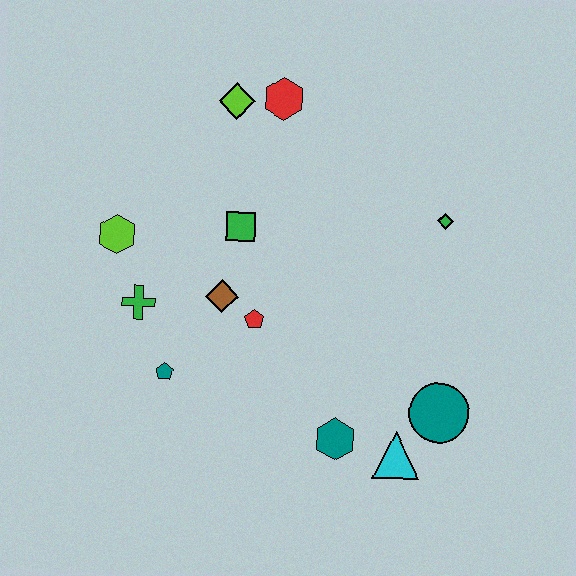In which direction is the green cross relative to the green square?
The green cross is to the left of the green square.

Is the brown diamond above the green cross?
Yes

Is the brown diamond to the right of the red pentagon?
No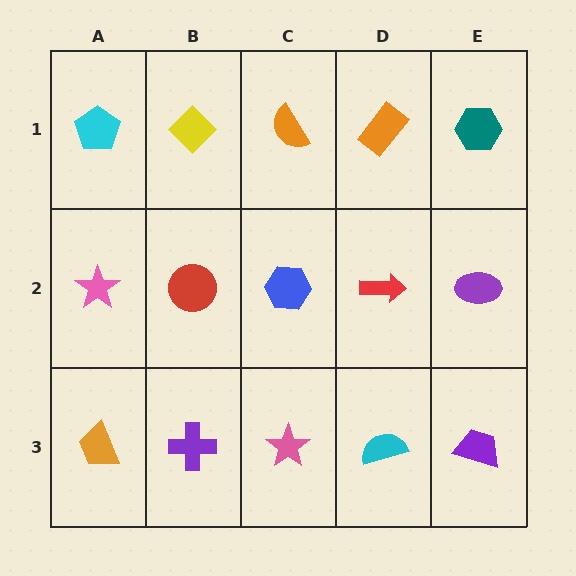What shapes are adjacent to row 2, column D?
An orange rectangle (row 1, column D), a cyan semicircle (row 3, column D), a blue hexagon (row 2, column C), a purple ellipse (row 2, column E).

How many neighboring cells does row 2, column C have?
4.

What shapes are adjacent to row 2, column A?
A cyan pentagon (row 1, column A), an orange trapezoid (row 3, column A), a red circle (row 2, column B).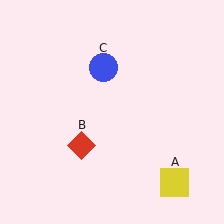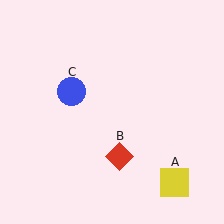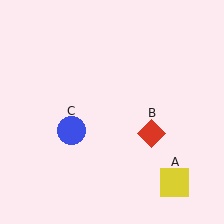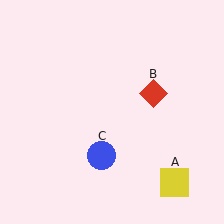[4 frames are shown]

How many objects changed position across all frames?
2 objects changed position: red diamond (object B), blue circle (object C).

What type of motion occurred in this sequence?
The red diamond (object B), blue circle (object C) rotated counterclockwise around the center of the scene.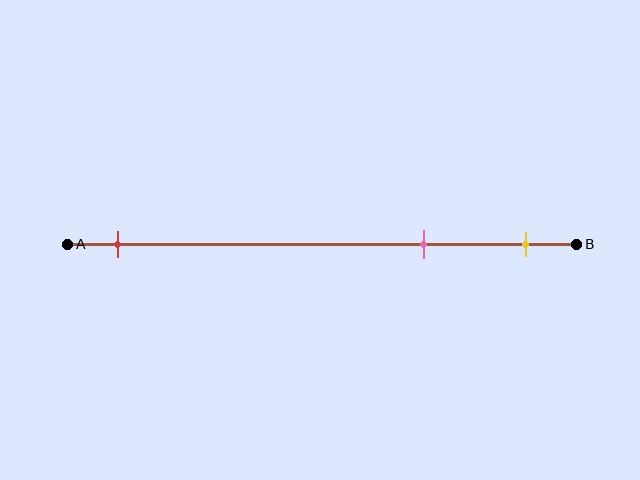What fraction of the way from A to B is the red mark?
The red mark is approximately 10% (0.1) of the way from A to B.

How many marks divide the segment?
There are 3 marks dividing the segment.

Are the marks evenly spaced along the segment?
No, the marks are not evenly spaced.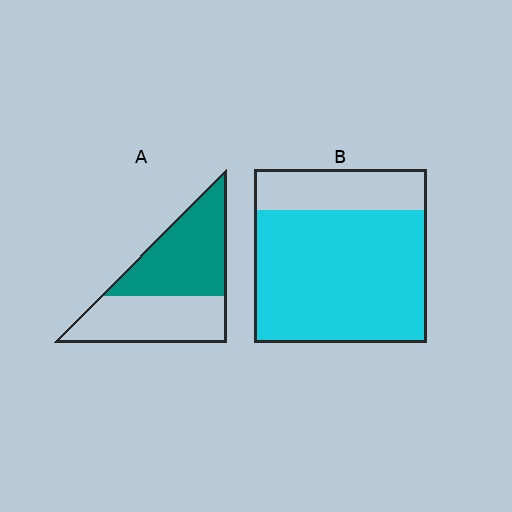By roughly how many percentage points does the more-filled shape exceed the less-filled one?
By roughly 25 percentage points (B over A).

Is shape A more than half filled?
Roughly half.